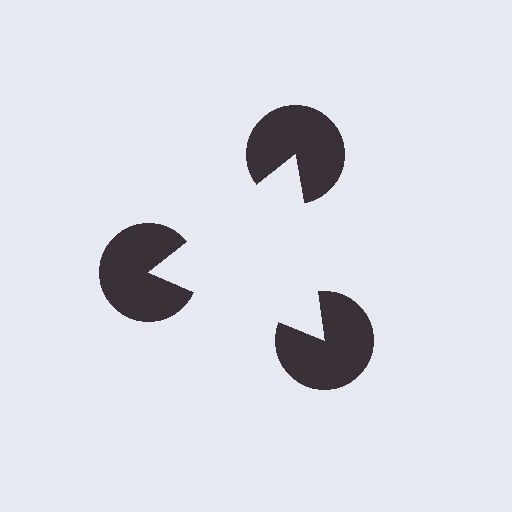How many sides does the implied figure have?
3 sides.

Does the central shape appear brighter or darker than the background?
It typically appears slightly brighter than the background, even though no actual brightness change is drawn.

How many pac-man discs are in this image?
There are 3 — one at each vertex of the illusory triangle.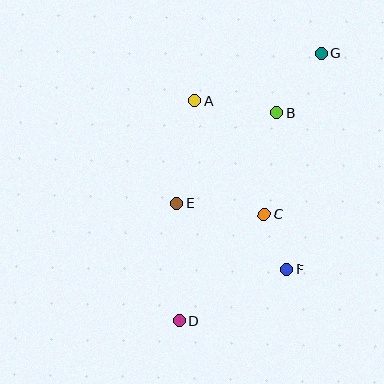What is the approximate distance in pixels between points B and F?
The distance between B and F is approximately 157 pixels.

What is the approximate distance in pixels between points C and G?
The distance between C and G is approximately 170 pixels.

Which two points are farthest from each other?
Points D and G are farthest from each other.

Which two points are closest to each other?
Points C and F are closest to each other.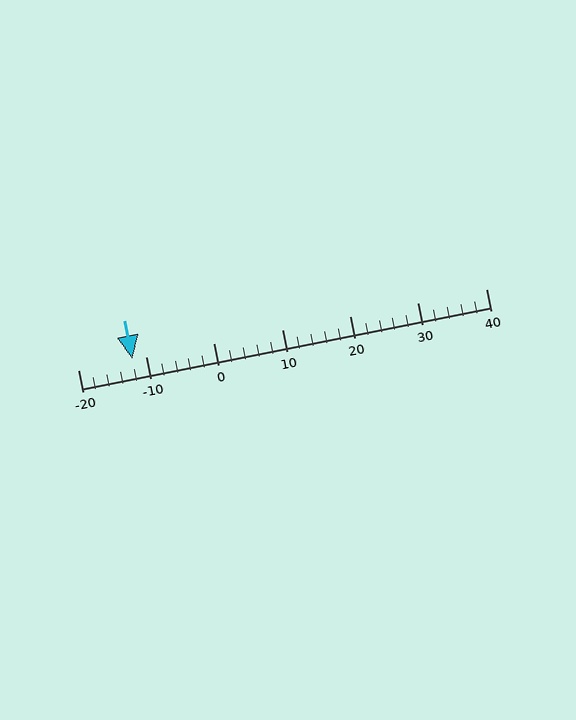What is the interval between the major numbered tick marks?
The major tick marks are spaced 10 units apart.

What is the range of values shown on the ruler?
The ruler shows values from -20 to 40.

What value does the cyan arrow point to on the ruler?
The cyan arrow points to approximately -12.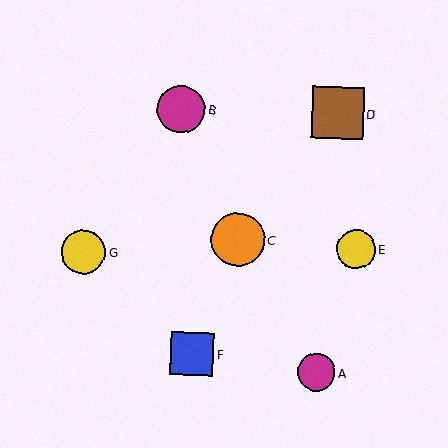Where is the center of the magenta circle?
The center of the magenta circle is at (316, 373).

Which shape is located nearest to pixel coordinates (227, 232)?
The orange circle (labeled C) at (238, 239) is nearest to that location.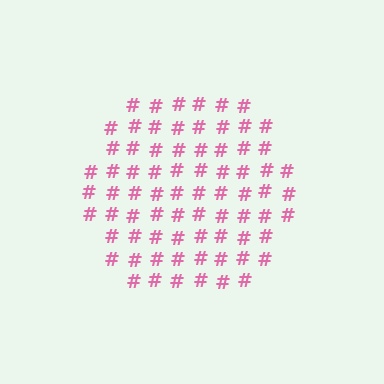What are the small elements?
The small elements are hash symbols.